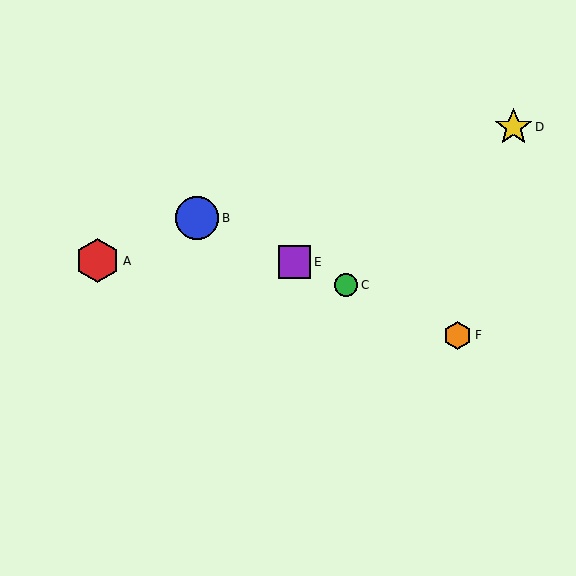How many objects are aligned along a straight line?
4 objects (B, C, E, F) are aligned along a straight line.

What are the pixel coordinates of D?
Object D is at (513, 127).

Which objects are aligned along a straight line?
Objects B, C, E, F are aligned along a straight line.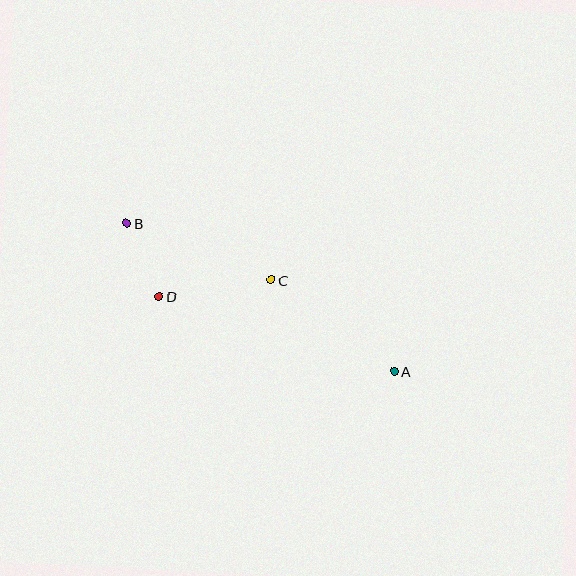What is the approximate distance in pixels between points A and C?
The distance between A and C is approximately 153 pixels.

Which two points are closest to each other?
Points B and D are closest to each other.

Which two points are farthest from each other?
Points A and B are farthest from each other.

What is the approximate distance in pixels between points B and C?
The distance between B and C is approximately 155 pixels.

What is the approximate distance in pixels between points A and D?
The distance between A and D is approximately 247 pixels.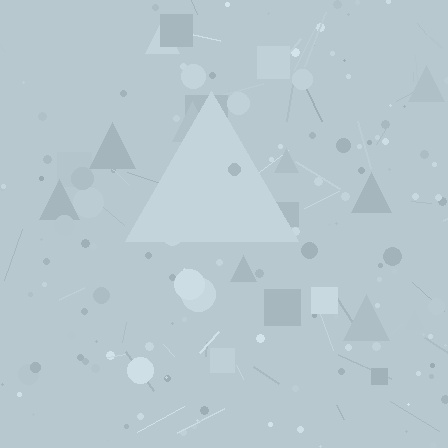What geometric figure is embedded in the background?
A triangle is embedded in the background.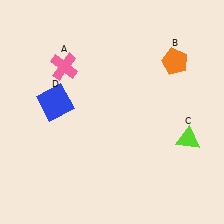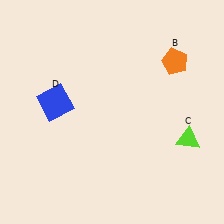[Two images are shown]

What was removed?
The pink cross (A) was removed in Image 2.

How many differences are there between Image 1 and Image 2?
There is 1 difference between the two images.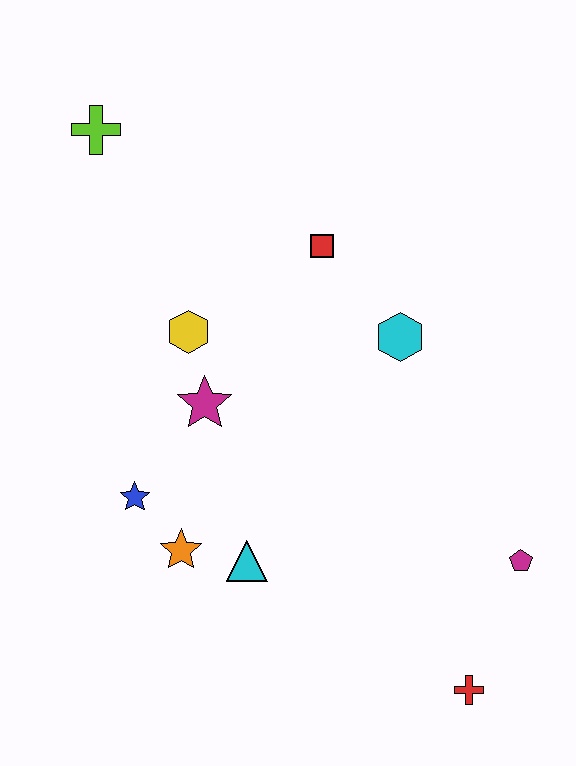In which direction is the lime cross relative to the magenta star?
The lime cross is above the magenta star.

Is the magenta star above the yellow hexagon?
No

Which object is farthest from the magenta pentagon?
The lime cross is farthest from the magenta pentagon.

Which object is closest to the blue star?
The orange star is closest to the blue star.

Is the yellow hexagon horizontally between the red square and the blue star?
Yes